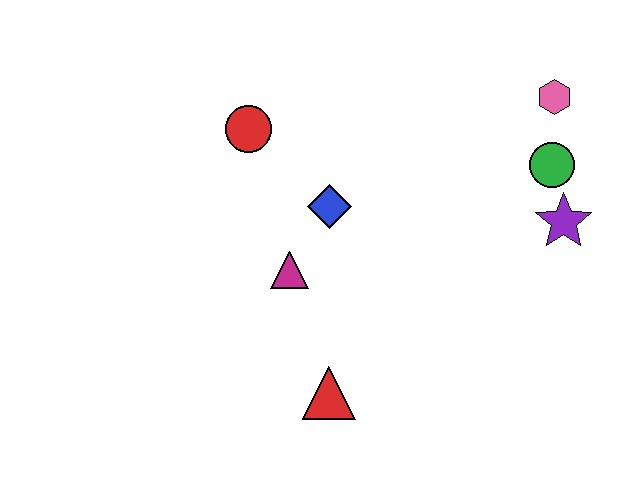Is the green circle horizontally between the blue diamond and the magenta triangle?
No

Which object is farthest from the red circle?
The purple star is farthest from the red circle.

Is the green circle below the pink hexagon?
Yes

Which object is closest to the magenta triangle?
The blue diamond is closest to the magenta triangle.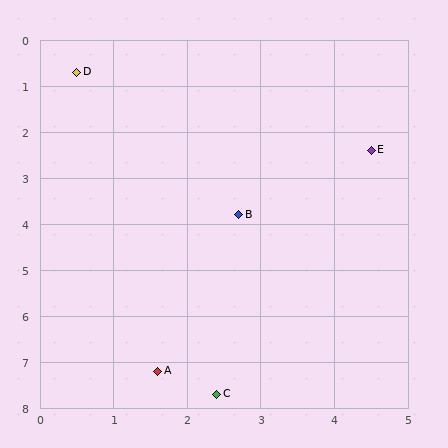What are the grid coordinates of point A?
Point A is at approximately (1.6, 7.2).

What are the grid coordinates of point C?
Point C is at approximately (2.4, 7.7).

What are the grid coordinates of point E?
Point E is at approximately (4.5, 2.4).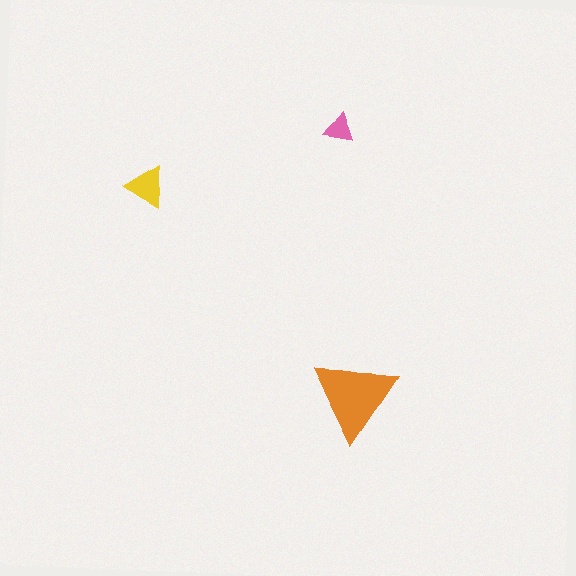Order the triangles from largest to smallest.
the orange one, the yellow one, the pink one.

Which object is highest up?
The pink triangle is topmost.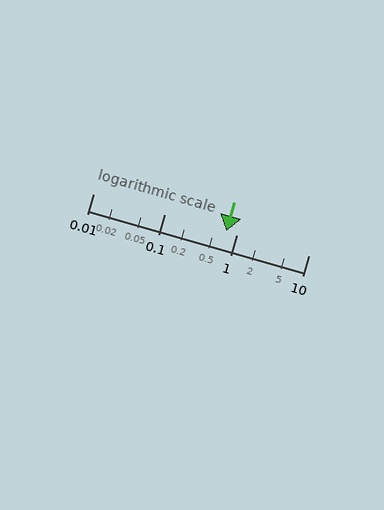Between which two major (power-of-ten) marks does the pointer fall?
The pointer is between 0.1 and 1.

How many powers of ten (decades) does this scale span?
The scale spans 3 decades, from 0.01 to 10.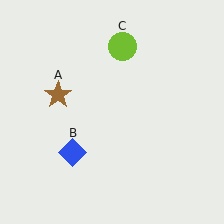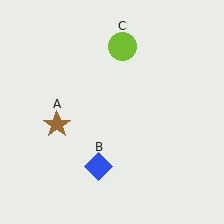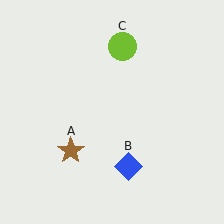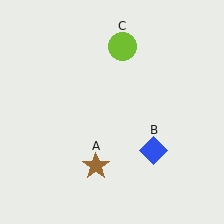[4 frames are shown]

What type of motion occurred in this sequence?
The brown star (object A), blue diamond (object B) rotated counterclockwise around the center of the scene.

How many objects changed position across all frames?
2 objects changed position: brown star (object A), blue diamond (object B).